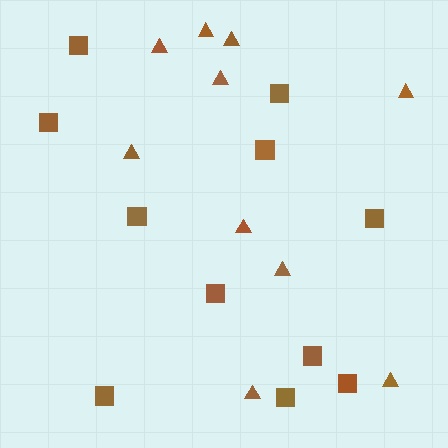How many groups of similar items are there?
There are 2 groups: one group of squares (11) and one group of triangles (10).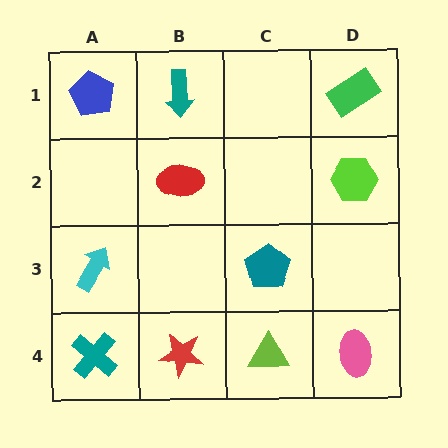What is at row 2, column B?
A red ellipse.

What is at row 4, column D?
A pink ellipse.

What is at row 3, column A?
A cyan arrow.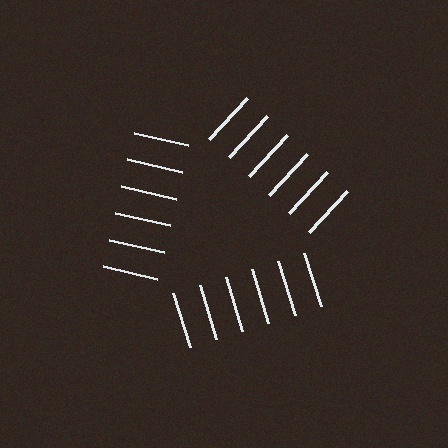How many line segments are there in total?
18 — 6 along each of the 3 edges.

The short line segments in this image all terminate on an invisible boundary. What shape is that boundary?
An illusory triangle — the line segments terminate on its edges but no continuous stroke is drawn.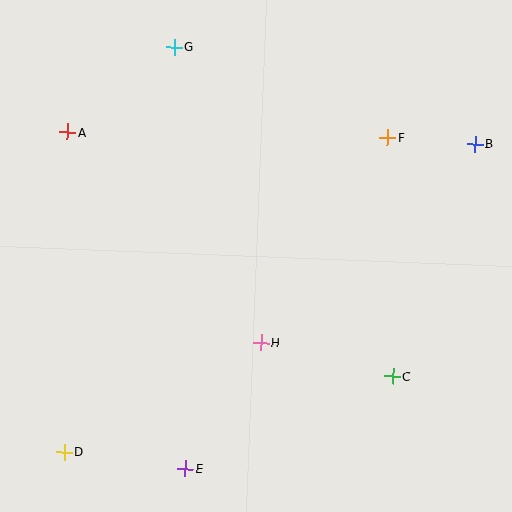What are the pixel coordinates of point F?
Point F is at (387, 137).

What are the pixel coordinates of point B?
Point B is at (475, 144).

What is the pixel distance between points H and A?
The distance between H and A is 286 pixels.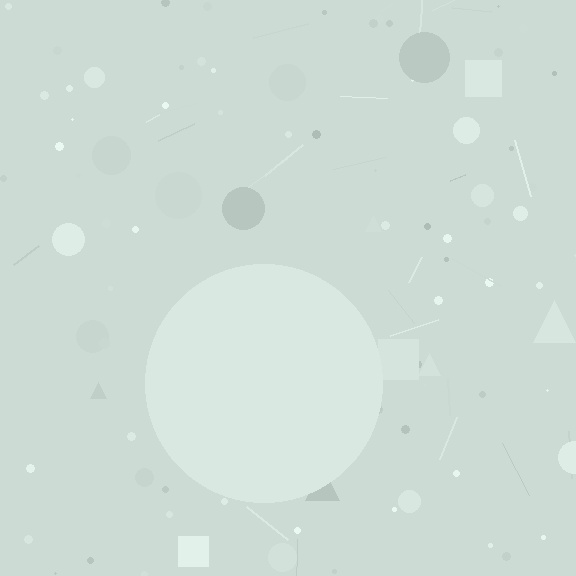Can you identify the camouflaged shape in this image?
The camouflaged shape is a circle.